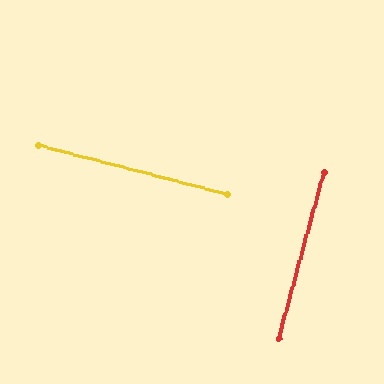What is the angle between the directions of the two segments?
Approximately 89 degrees.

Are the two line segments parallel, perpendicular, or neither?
Perpendicular — they meet at approximately 89°.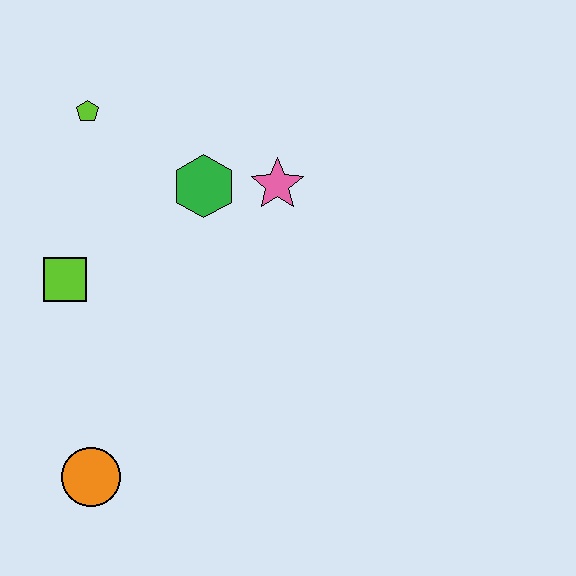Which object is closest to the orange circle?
The lime square is closest to the orange circle.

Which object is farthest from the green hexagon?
The orange circle is farthest from the green hexagon.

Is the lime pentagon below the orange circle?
No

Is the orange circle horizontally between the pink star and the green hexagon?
No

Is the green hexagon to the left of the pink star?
Yes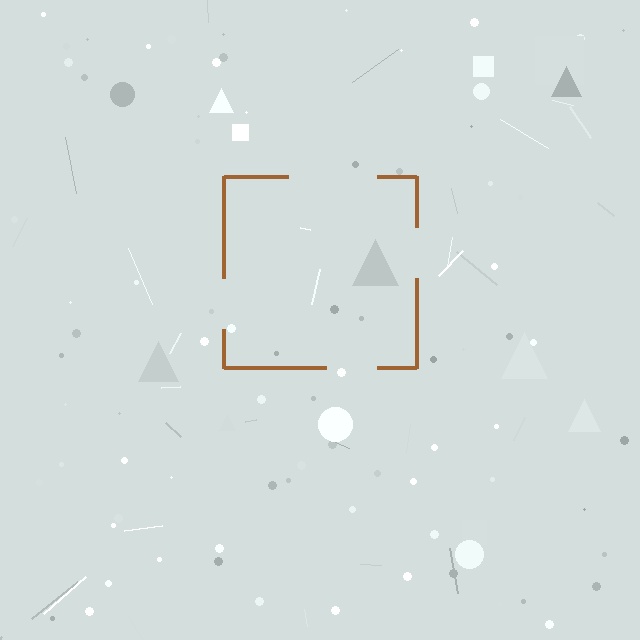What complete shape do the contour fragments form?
The contour fragments form a square.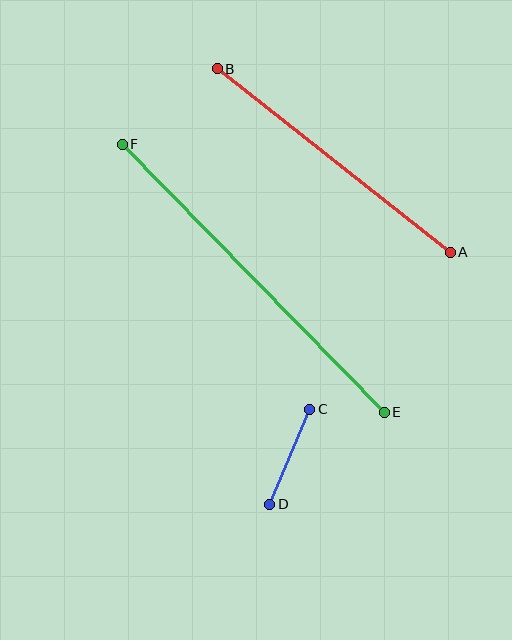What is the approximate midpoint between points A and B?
The midpoint is at approximately (334, 160) pixels.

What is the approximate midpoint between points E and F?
The midpoint is at approximately (253, 278) pixels.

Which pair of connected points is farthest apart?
Points E and F are farthest apart.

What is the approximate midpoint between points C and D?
The midpoint is at approximately (290, 457) pixels.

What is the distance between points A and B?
The distance is approximately 297 pixels.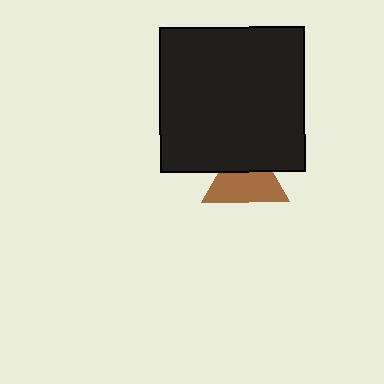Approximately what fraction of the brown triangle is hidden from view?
Roughly 38% of the brown triangle is hidden behind the black square.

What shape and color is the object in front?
The object in front is a black square.